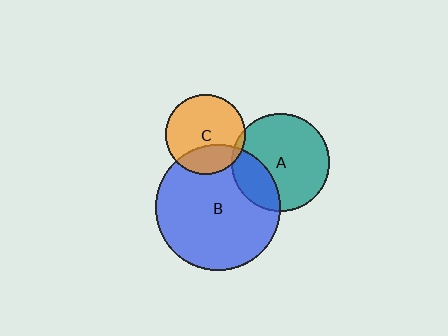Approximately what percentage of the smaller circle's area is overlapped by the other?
Approximately 25%.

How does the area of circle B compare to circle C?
Approximately 2.5 times.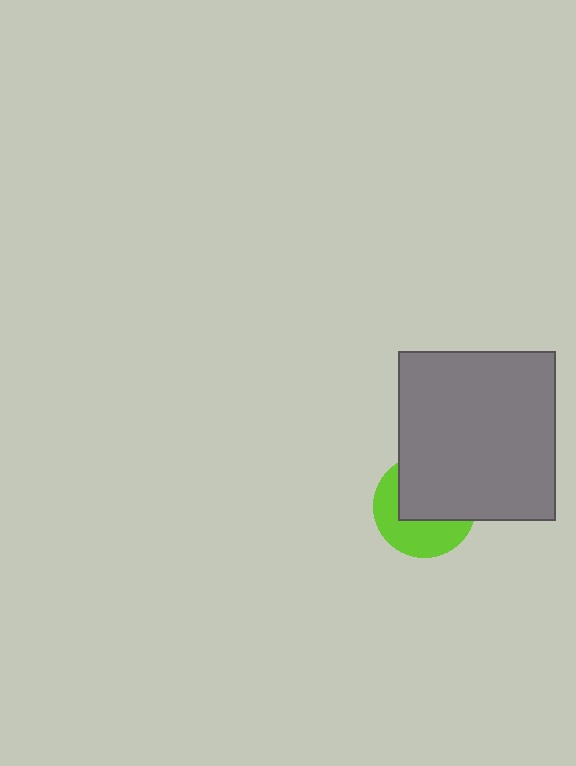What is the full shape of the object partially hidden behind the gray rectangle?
The partially hidden object is a lime circle.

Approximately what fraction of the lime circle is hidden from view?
Roughly 55% of the lime circle is hidden behind the gray rectangle.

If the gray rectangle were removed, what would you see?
You would see the complete lime circle.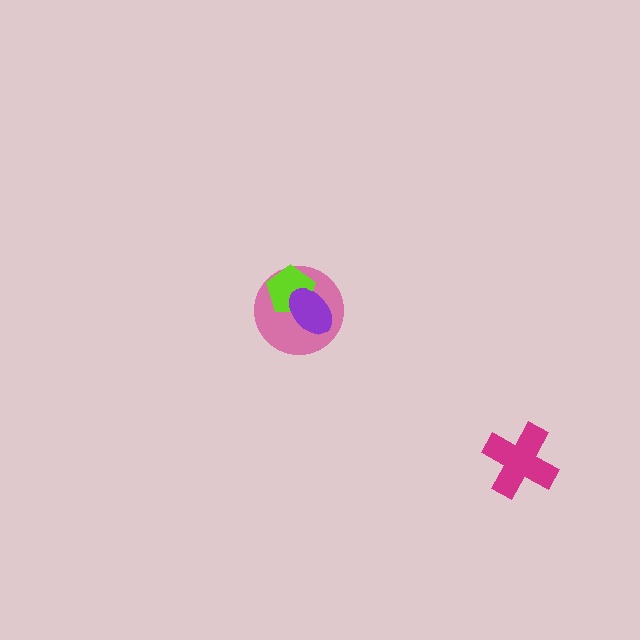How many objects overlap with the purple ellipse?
2 objects overlap with the purple ellipse.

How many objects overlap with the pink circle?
2 objects overlap with the pink circle.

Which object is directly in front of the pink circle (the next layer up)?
The lime pentagon is directly in front of the pink circle.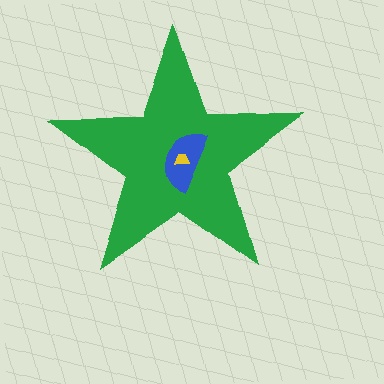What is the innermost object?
The yellow trapezoid.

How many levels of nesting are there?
3.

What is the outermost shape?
The green star.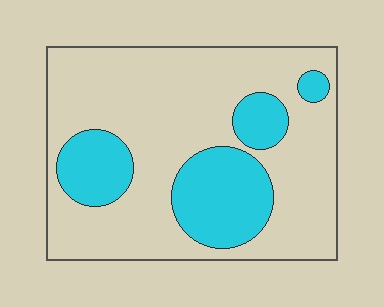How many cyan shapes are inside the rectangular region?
4.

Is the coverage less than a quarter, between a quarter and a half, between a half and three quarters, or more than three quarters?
Between a quarter and a half.